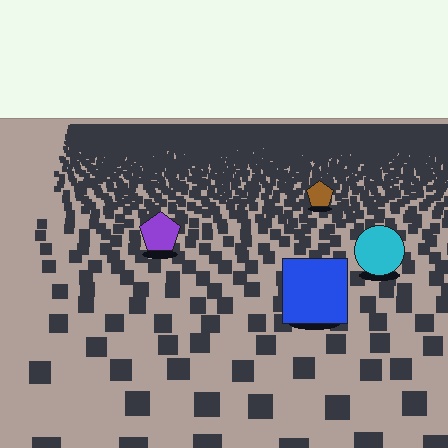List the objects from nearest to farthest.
From nearest to farthest: the blue square, the cyan circle, the purple pentagon, the brown pentagon.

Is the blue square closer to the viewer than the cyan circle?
Yes. The blue square is closer — you can tell from the texture gradient: the ground texture is coarser near it.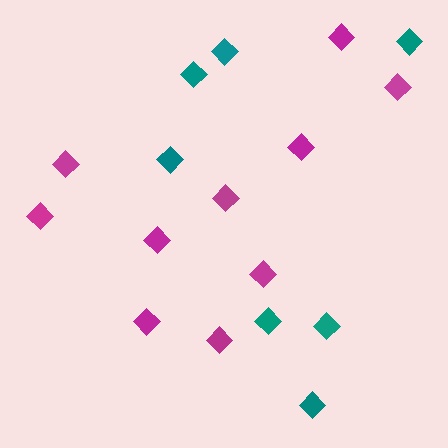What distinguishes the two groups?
There are 2 groups: one group of magenta diamonds (10) and one group of teal diamonds (7).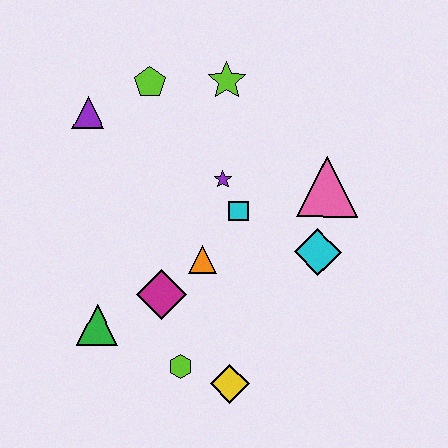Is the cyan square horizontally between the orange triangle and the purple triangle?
No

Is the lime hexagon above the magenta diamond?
No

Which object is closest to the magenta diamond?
The orange triangle is closest to the magenta diamond.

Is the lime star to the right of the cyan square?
No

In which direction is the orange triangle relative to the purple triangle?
The orange triangle is below the purple triangle.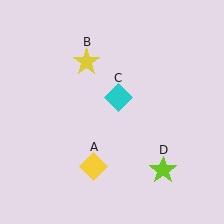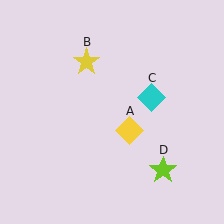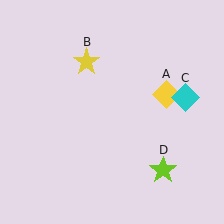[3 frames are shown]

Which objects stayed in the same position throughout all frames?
Yellow star (object B) and lime star (object D) remained stationary.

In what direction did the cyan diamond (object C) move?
The cyan diamond (object C) moved right.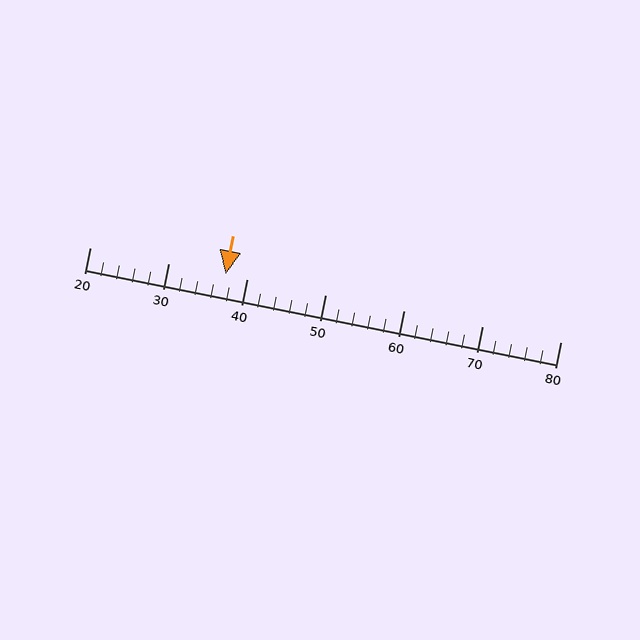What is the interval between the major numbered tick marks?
The major tick marks are spaced 10 units apart.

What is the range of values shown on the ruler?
The ruler shows values from 20 to 80.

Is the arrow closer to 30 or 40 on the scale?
The arrow is closer to 40.